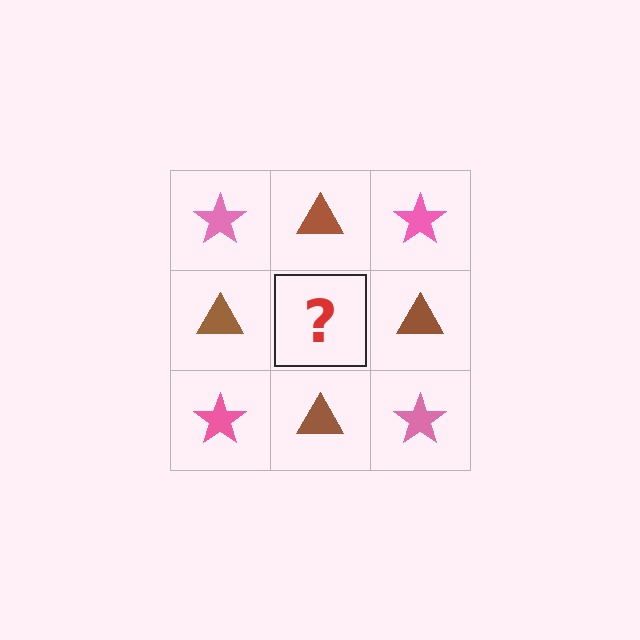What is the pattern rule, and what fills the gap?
The rule is that it alternates pink star and brown triangle in a checkerboard pattern. The gap should be filled with a pink star.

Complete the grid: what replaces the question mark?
The question mark should be replaced with a pink star.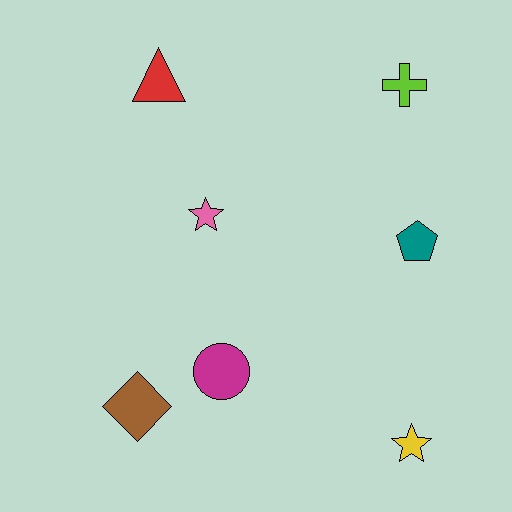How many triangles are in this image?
There is 1 triangle.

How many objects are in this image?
There are 7 objects.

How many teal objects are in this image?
There is 1 teal object.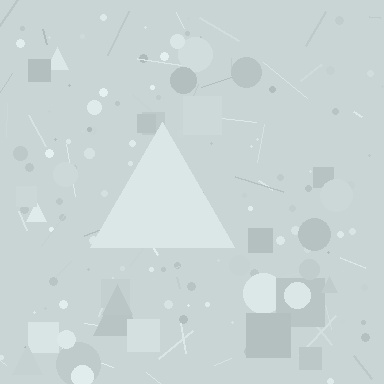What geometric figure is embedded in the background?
A triangle is embedded in the background.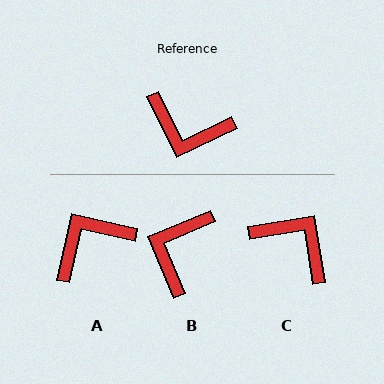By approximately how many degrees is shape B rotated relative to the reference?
Approximately 93 degrees clockwise.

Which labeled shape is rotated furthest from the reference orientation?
C, about 163 degrees away.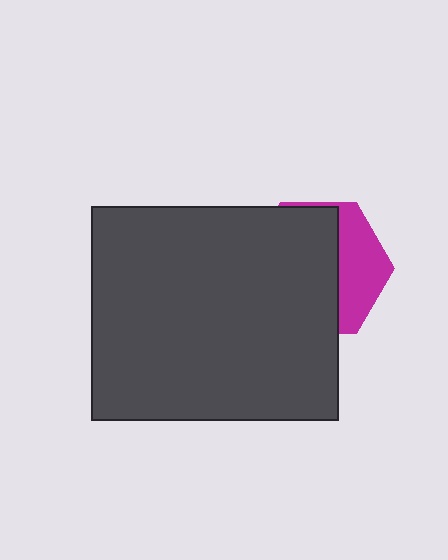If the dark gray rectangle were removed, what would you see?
You would see the complete magenta hexagon.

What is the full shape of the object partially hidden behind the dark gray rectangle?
The partially hidden object is a magenta hexagon.